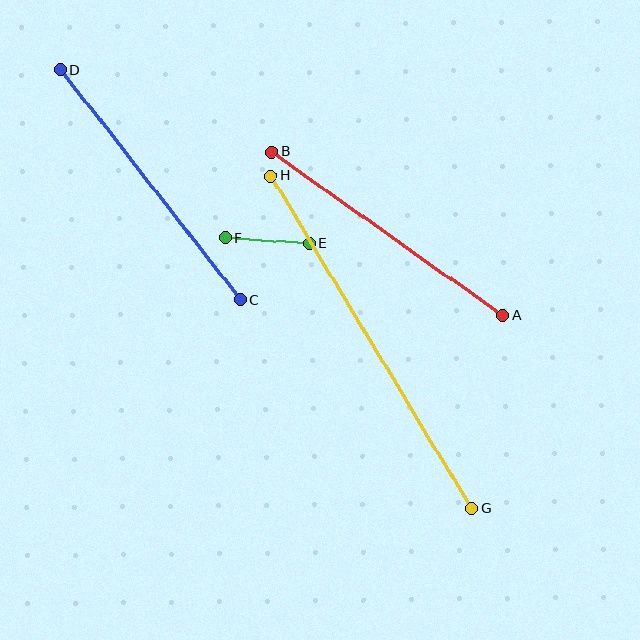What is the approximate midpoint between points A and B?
The midpoint is at approximately (387, 233) pixels.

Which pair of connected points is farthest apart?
Points G and H are farthest apart.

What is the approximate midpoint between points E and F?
The midpoint is at approximately (267, 240) pixels.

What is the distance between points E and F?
The distance is approximately 84 pixels.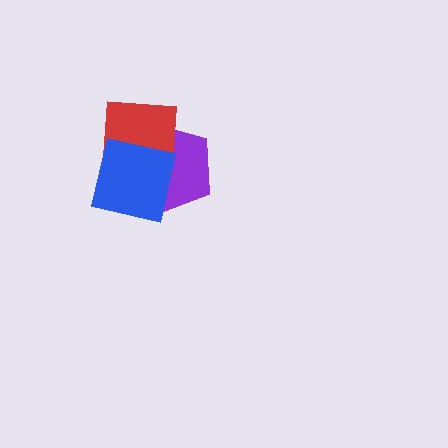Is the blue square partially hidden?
No, no other shape covers it.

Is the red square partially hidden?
Yes, it is partially covered by another shape.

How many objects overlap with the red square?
2 objects overlap with the red square.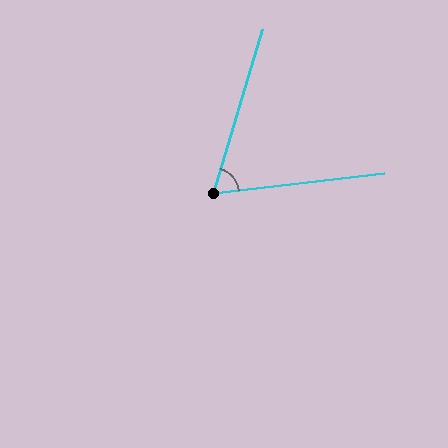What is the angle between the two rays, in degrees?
Approximately 67 degrees.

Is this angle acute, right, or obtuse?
It is acute.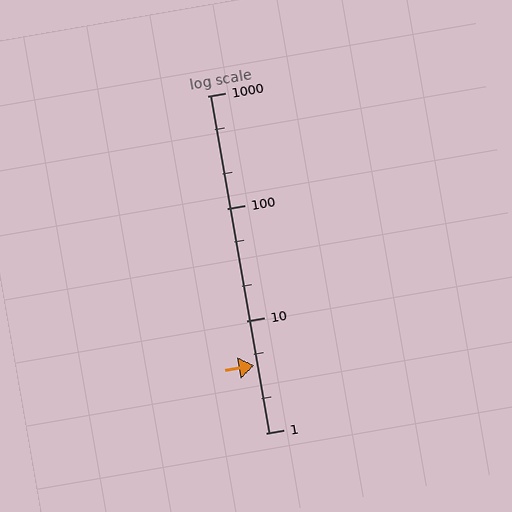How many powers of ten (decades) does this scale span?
The scale spans 3 decades, from 1 to 1000.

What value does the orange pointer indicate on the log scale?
The pointer indicates approximately 4.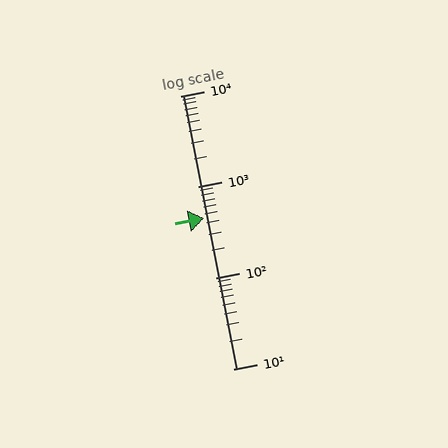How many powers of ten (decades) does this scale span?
The scale spans 3 decades, from 10 to 10000.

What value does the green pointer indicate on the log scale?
The pointer indicates approximately 450.